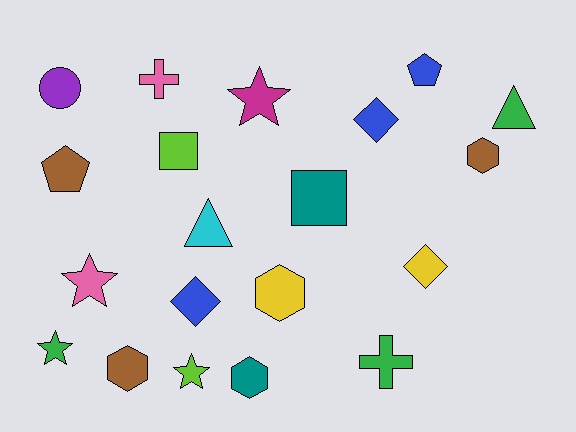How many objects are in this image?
There are 20 objects.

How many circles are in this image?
There is 1 circle.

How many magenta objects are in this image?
There is 1 magenta object.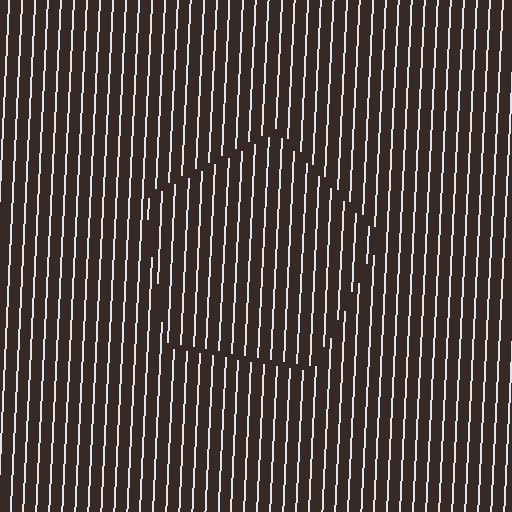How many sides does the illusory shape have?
5 sides — the line-ends trace a pentagon.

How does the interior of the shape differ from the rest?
The interior of the shape contains the same grating, shifted by half a period — the contour is defined by the phase discontinuity where line-ends from the inner and outer gratings abut.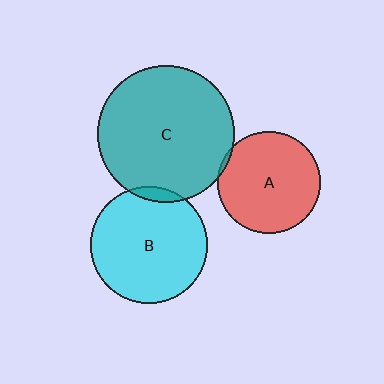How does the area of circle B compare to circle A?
Approximately 1.3 times.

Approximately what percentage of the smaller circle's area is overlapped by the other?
Approximately 5%.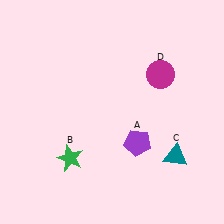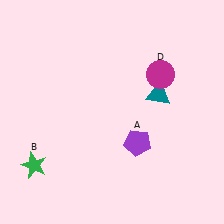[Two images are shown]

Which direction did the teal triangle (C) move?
The teal triangle (C) moved up.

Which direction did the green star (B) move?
The green star (B) moved left.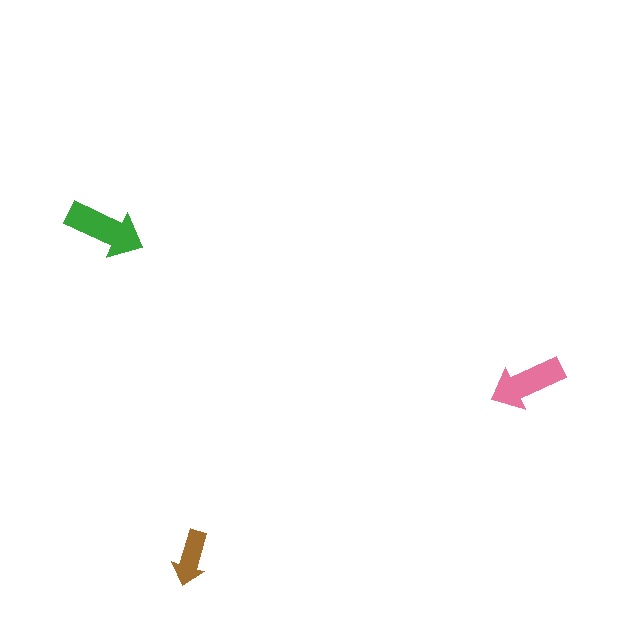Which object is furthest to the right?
The pink arrow is rightmost.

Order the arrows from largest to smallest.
the green one, the pink one, the brown one.